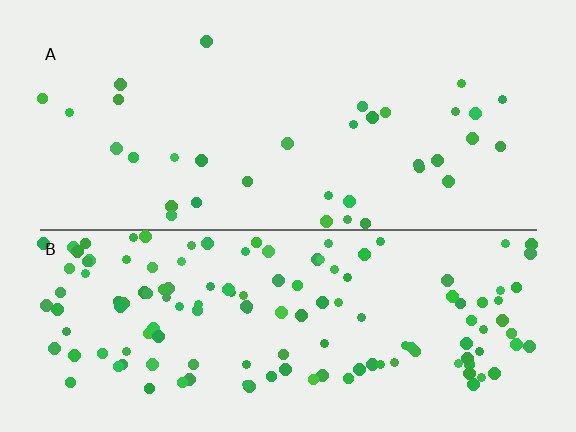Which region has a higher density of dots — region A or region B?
B (the bottom).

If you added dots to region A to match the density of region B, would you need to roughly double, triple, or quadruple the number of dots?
Approximately quadruple.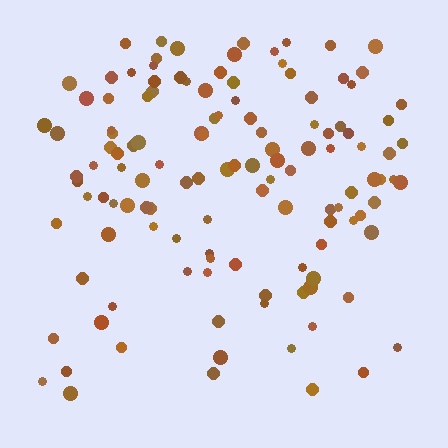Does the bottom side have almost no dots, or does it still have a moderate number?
Still a moderate number, just noticeably fewer than the top.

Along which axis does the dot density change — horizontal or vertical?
Vertical.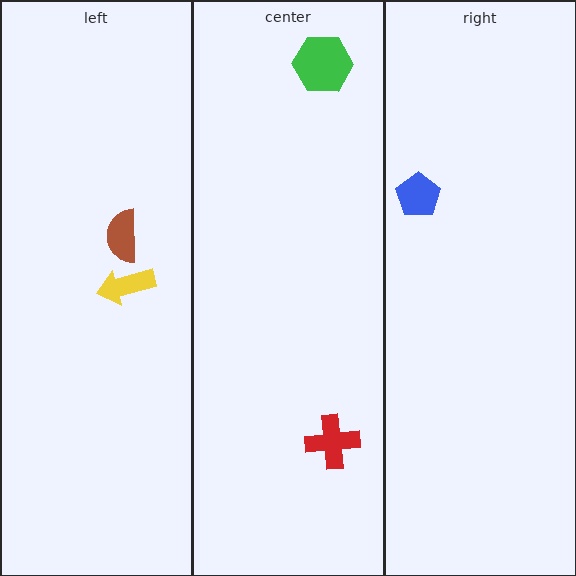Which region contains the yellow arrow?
The left region.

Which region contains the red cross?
The center region.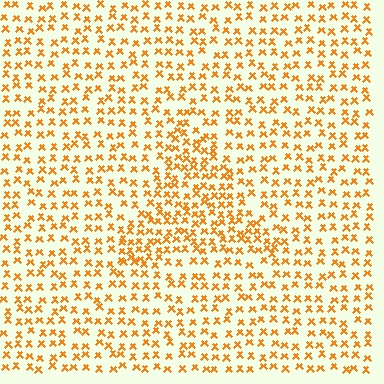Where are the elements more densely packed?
The elements are more densely packed inside the triangle boundary.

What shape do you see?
I see a triangle.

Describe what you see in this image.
The image contains small orange elements arranged at two different densities. A triangle-shaped region is visible where the elements are more densely packed than the surrounding area.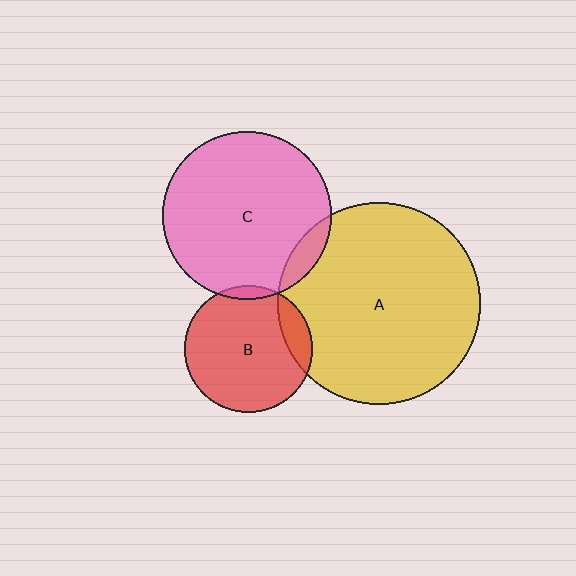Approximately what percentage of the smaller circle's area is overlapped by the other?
Approximately 10%.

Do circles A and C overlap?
Yes.